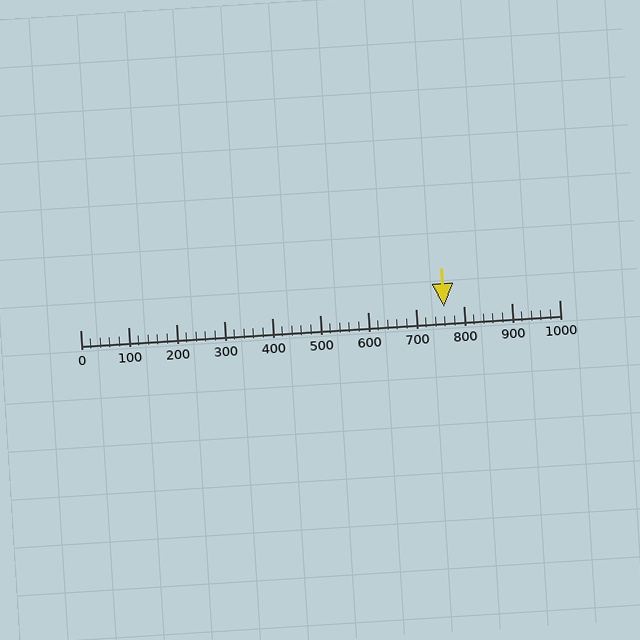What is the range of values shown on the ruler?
The ruler shows values from 0 to 1000.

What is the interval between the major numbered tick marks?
The major tick marks are spaced 100 units apart.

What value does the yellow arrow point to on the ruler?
The yellow arrow points to approximately 758.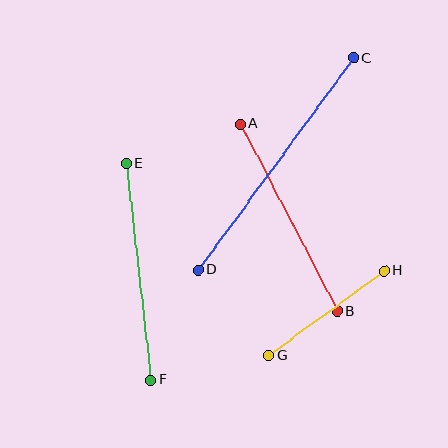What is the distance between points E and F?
The distance is approximately 218 pixels.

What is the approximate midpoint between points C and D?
The midpoint is at approximately (276, 164) pixels.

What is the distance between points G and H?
The distance is approximately 143 pixels.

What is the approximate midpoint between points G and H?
The midpoint is at approximately (326, 313) pixels.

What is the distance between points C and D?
The distance is approximately 263 pixels.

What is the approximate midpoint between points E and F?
The midpoint is at approximately (138, 271) pixels.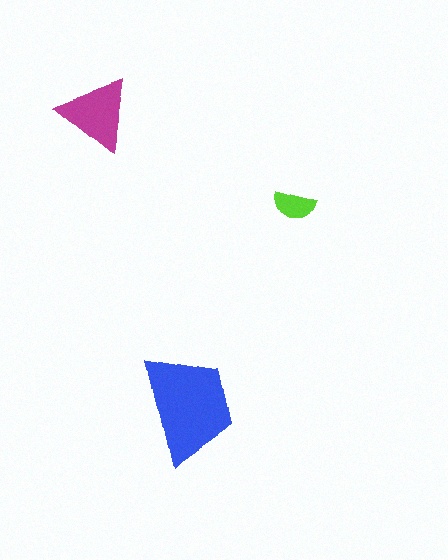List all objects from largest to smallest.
The blue trapezoid, the magenta triangle, the lime semicircle.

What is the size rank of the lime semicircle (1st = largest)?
3rd.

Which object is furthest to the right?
The lime semicircle is rightmost.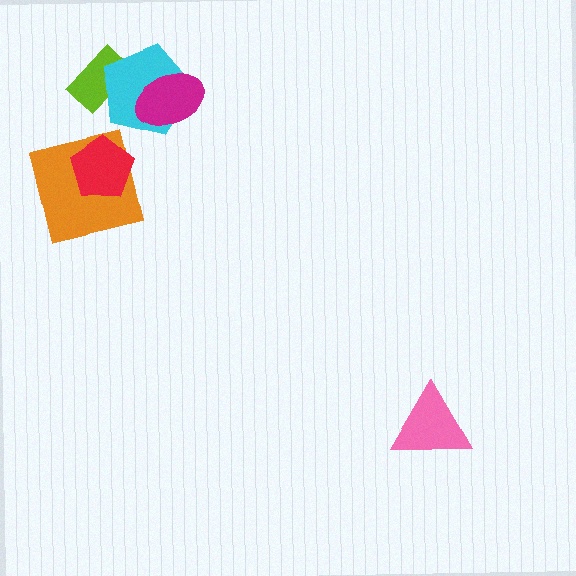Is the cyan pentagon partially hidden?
Yes, it is partially covered by another shape.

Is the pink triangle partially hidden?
No, no other shape covers it.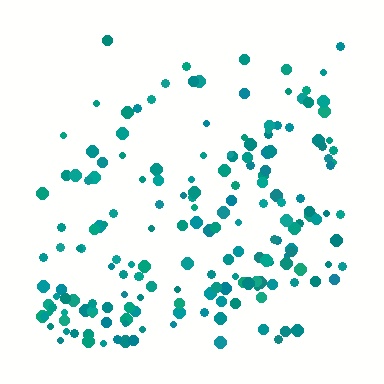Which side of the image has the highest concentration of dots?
The bottom.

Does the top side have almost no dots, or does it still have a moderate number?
Still a moderate number, just noticeably fewer than the bottom.